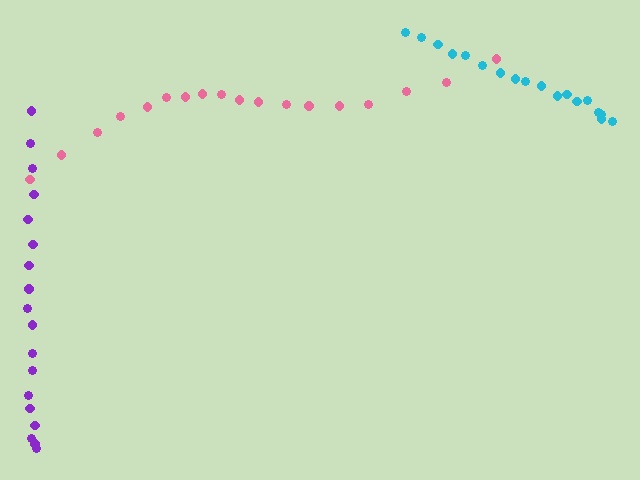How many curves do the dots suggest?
There are 3 distinct paths.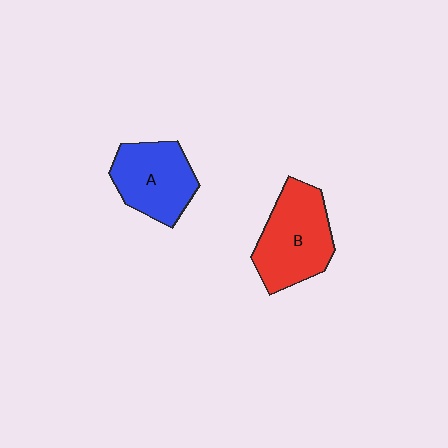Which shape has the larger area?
Shape B (red).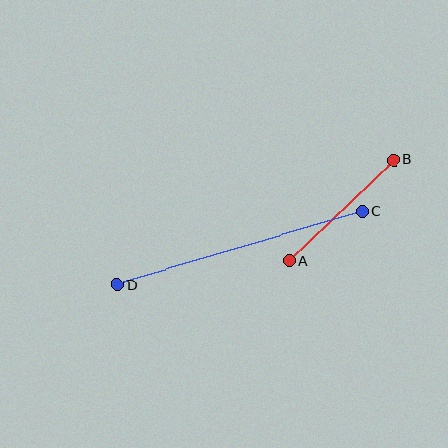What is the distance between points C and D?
The distance is approximately 256 pixels.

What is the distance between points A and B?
The distance is approximately 145 pixels.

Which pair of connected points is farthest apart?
Points C and D are farthest apart.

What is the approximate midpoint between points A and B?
The midpoint is at approximately (342, 211) pixels.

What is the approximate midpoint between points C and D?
The midpoint is at approximately (240, 248) pixels.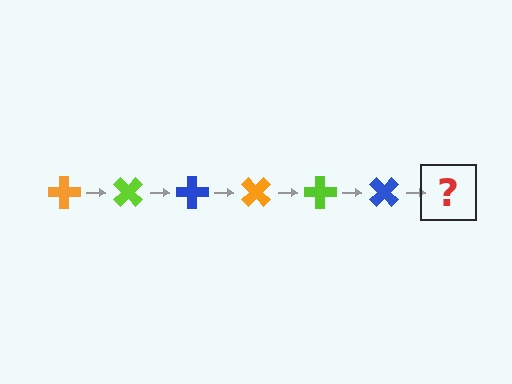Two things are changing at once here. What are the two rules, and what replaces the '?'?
The two rules are that it rotates 45 degrees each step and the color cycles through orange, lime, and blue. The '?' should be an orange cross, rotated 270 degrees from the start.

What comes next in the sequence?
The next element should be an orange cross, rotated 270 degrees from the start.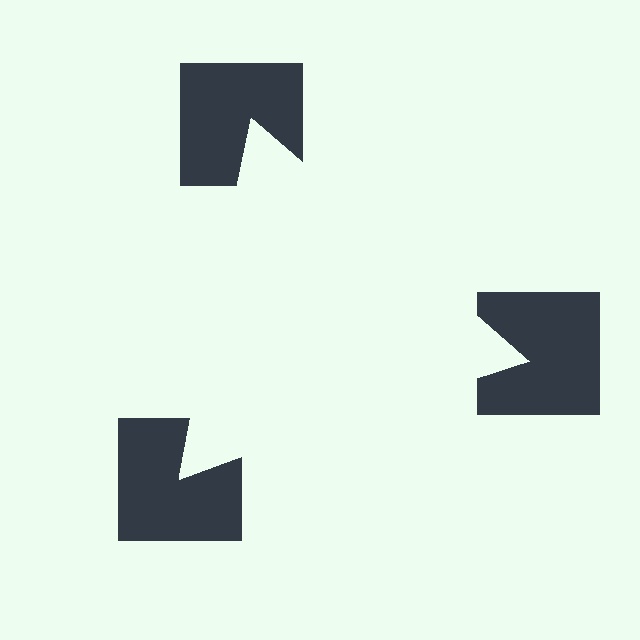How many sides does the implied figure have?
3 sides.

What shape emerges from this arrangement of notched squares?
An illusory triangle — its edges are inferred from the aligned wedge cuts in the notched squares, not physically drawn.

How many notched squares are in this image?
There are 3 — one at each vertex of the illusory triangle.